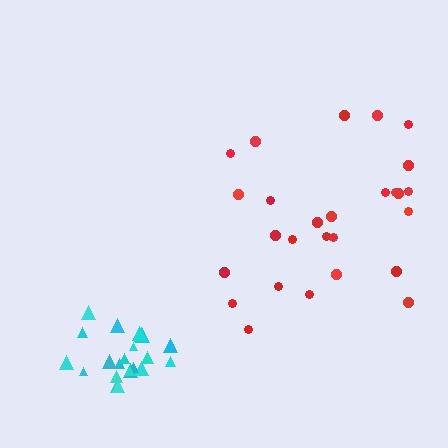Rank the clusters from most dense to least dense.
cyan, red.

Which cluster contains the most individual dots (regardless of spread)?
Red (27).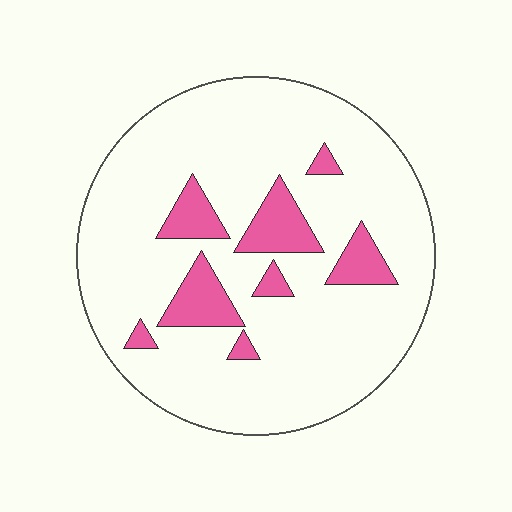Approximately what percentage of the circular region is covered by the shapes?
Approximately 15%.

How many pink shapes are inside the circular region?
8.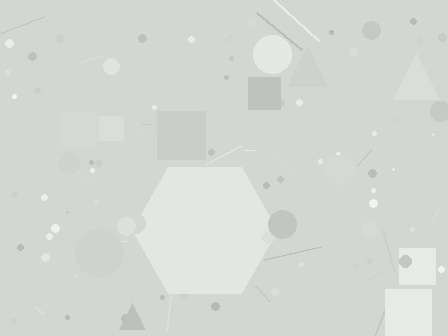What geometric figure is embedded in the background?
A hexagon is embedded in the background.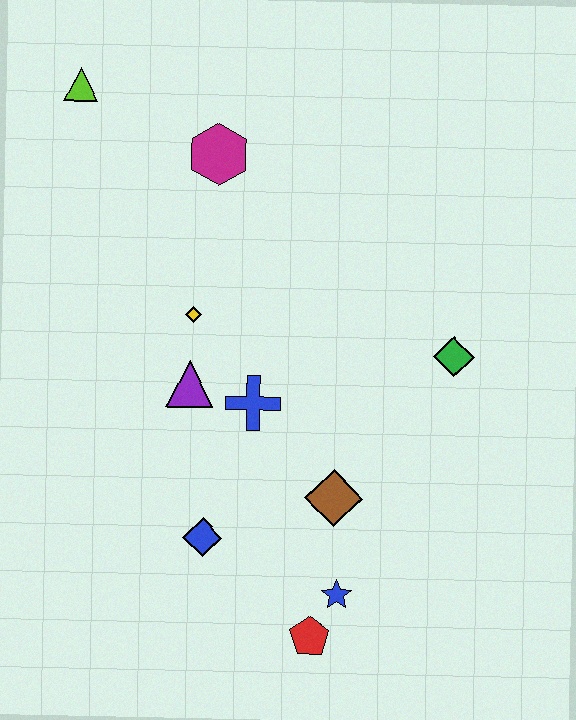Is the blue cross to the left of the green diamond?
Yes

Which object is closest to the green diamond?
The brown diamond is closest to the green diamond.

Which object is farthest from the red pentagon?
The lime triangle is farthest from the red pentagon.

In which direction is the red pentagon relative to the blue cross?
The red pentagon is below the blue cross.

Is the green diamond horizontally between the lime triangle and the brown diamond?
No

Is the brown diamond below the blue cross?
Yes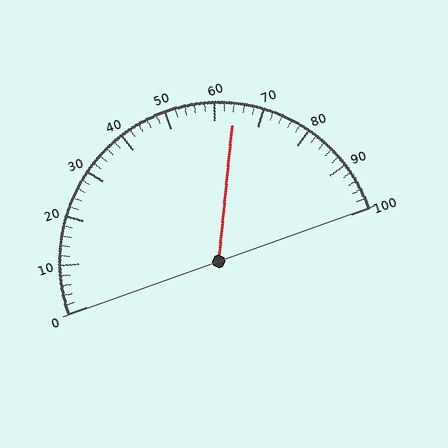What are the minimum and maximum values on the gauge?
The gauge ranges from 0 to 100.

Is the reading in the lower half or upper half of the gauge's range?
The reading is in the upper half of the range (0 to 100).